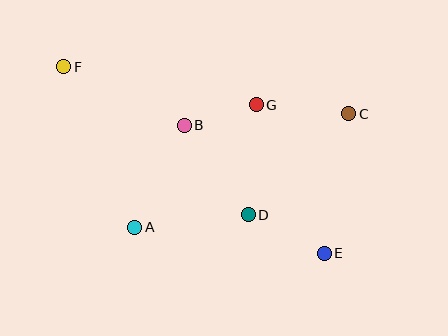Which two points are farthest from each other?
Points E and F are farthest from each other.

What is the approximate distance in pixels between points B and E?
The distance between B and E is approximately 190 pixels.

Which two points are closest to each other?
Points B and G are closest to each other.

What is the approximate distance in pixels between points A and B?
The distance between A and B is approximately 113 pixels.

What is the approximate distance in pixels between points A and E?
The distance between A and E is approximately 191 pixels.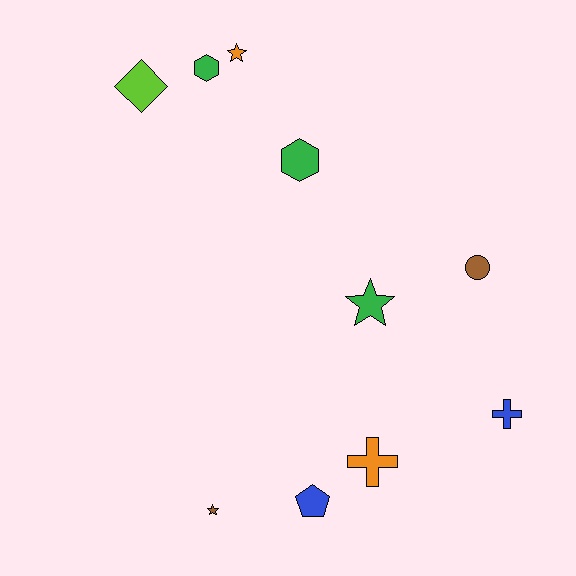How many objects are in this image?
There are 10 objects.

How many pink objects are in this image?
There are no pink objects.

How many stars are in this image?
There are 3 stars.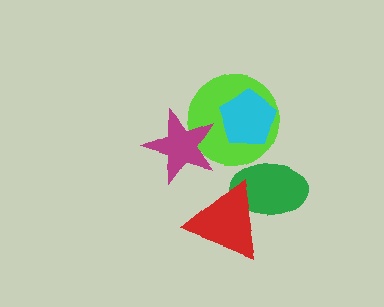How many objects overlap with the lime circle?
2 objects overlap with the lime circle.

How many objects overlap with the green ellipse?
1 object overlaps with the green ellipse.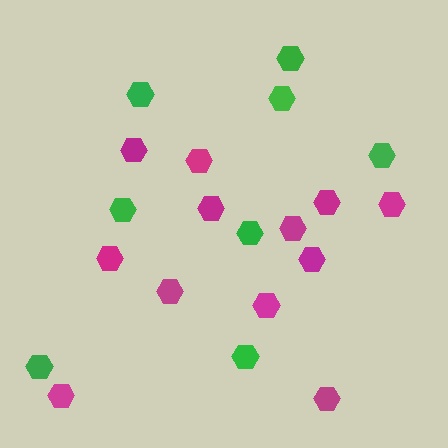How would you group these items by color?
There are 2 groups: one group of magenta hexagons (12) and one group of green hexagons (8).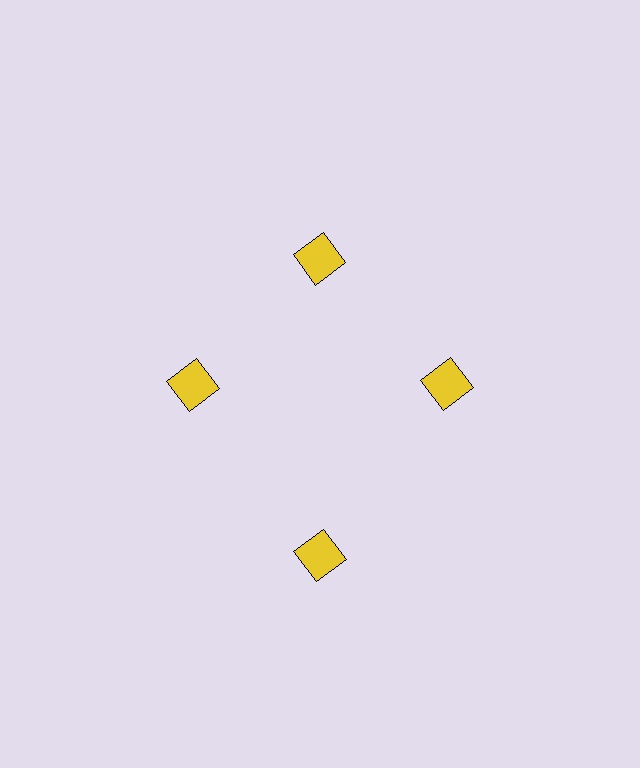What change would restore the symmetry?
The symmetry would be restored by moving it inward, back onto the ring so that all 4 squares sit at equal angles and equal distance from the center.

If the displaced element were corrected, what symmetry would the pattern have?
It would have 4-fold rotational symmetry — the pattern would map onto itself every 90 degrees.